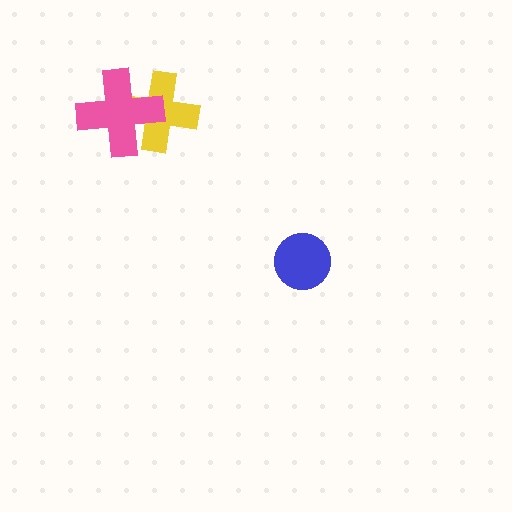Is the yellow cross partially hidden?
Yes, it is partially covered by another shape.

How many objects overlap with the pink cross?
1 object overlaps with the pink cross.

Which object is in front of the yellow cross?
The pink cross is in front of the yellow cross.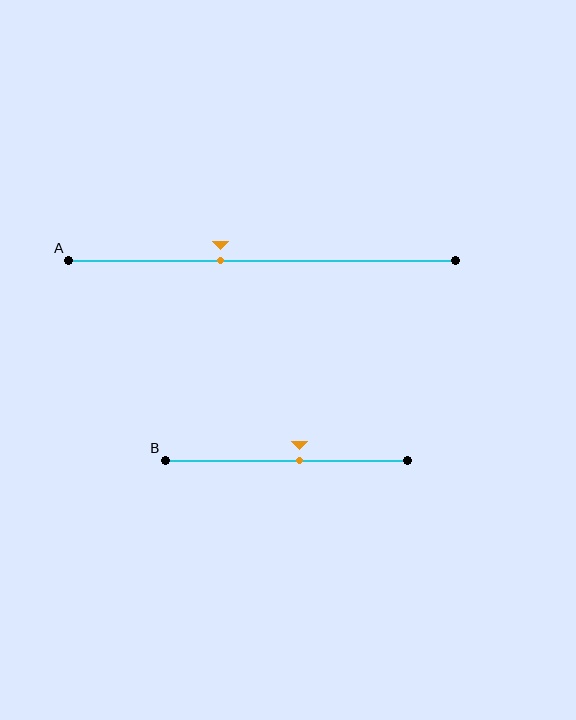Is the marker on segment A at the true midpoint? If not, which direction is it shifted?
No, the marker on segment A is shifted to the left by about 11% of the segment length.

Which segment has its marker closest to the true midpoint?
Segment B has its marker closest to the true midpoint.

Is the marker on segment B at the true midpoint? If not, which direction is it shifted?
No, the marker on segment B is shifted to the right by about 6% of the segment length.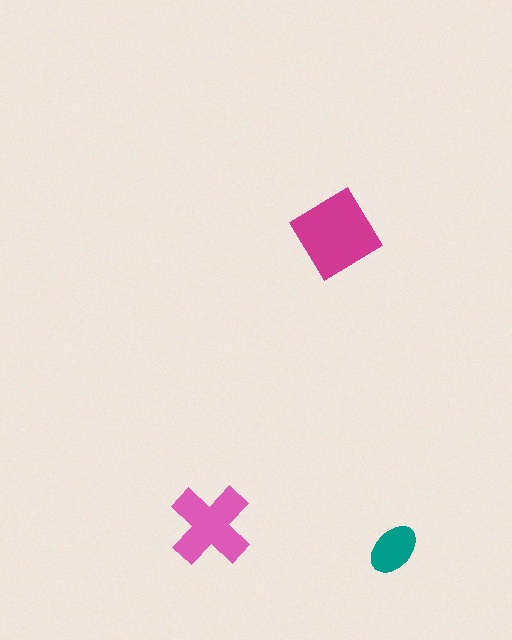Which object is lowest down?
The teal ellipse is bottommost.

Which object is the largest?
The magenta diamond.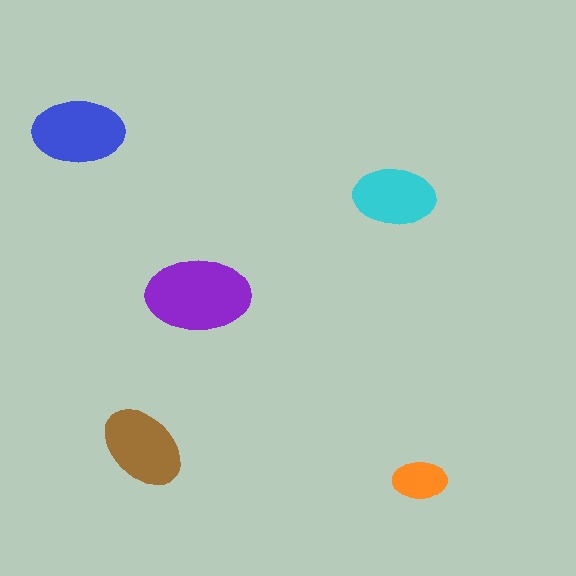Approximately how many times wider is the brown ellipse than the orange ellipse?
About 1.5 times wider.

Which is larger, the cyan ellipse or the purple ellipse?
The purple one.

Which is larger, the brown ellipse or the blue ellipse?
The blue one.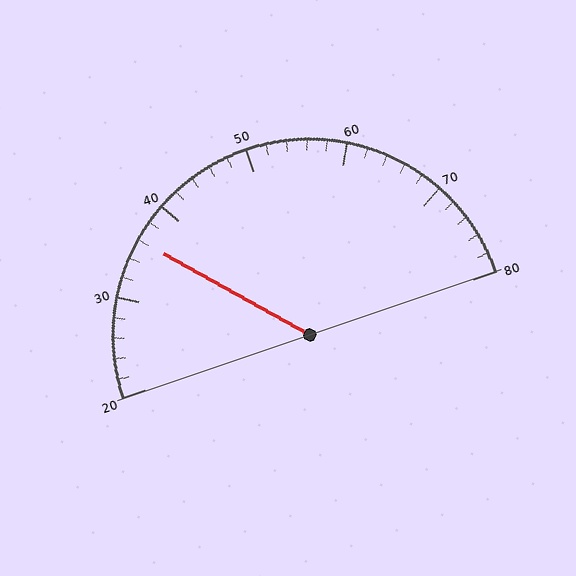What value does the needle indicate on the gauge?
The needle indicates approximately 36.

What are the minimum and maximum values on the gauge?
The gauge ranges from 20 to 80.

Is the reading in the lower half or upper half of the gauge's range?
The reading is in the lower half of the range (20 to 80).